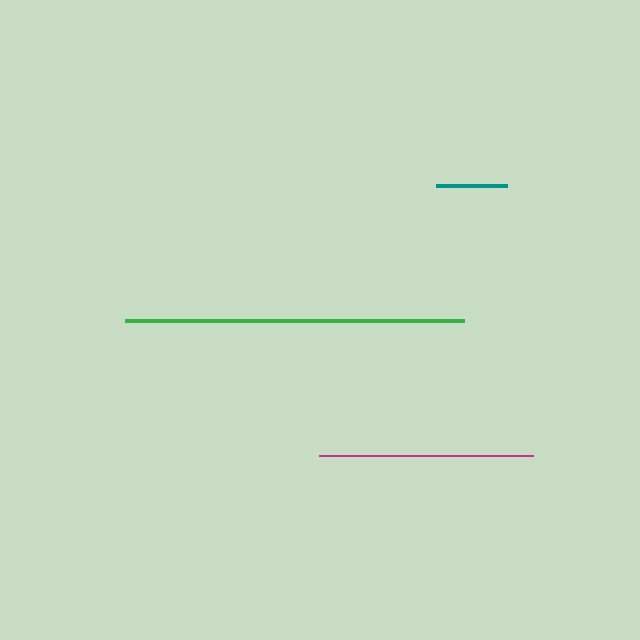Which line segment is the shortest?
The teal line is the shortest at approximately 71 pixels.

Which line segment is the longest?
The green line is the longest at approximately 339 pixels.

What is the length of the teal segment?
The teal segment is approximately 71 pixels long.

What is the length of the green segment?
The green segment is approximately 339 pixels long.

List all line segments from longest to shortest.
From longest to shortest: green, magenta, teal.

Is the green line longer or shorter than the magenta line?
The green line is longer than the magenta line.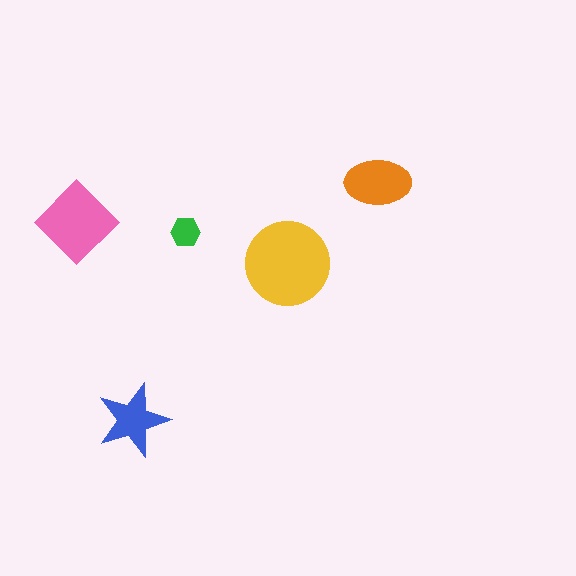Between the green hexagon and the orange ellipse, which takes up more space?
The orange ellipse.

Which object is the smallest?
The green hexagon.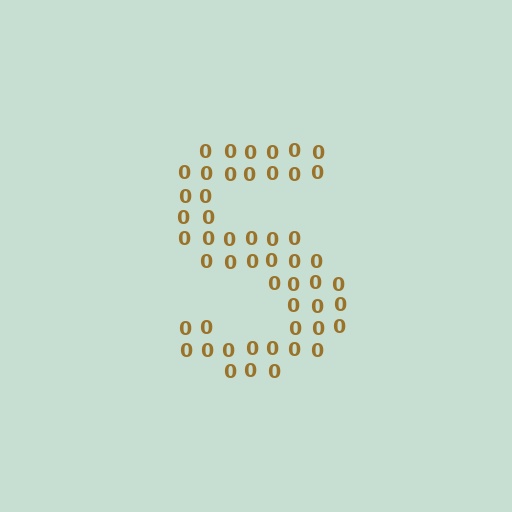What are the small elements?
The small elements are digit 0's.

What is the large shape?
The large shape is the letter S.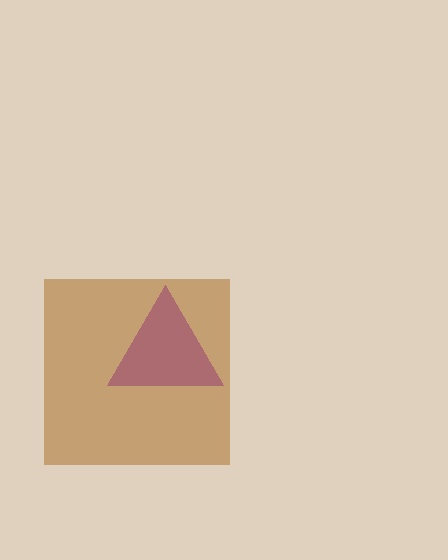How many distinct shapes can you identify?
There are 2 distinct shapes: a purple triangle, a brown square.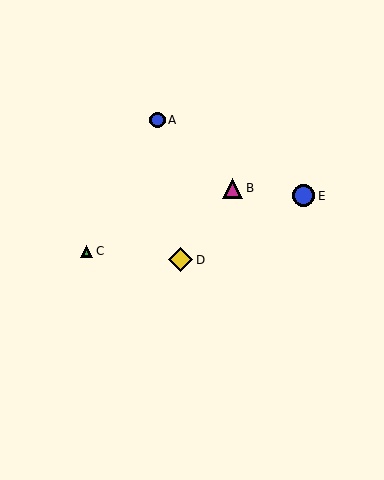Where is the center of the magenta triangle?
The center of the magenta triangle is at (233, 188).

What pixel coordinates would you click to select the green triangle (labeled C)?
Click at (87, 251) to select the green triangle C.